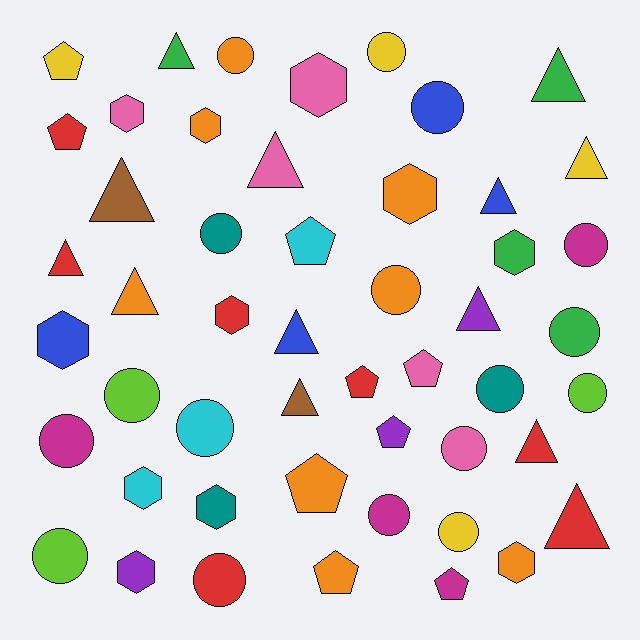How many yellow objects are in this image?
There are 4 yellow objects.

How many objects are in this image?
There are 50 objects.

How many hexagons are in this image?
There are 11 hexagons.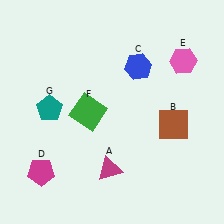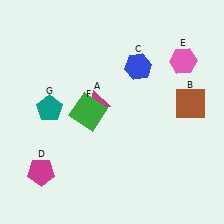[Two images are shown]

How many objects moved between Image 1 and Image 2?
2 objects moved between the two images.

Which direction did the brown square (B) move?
The brown square (B) moved up.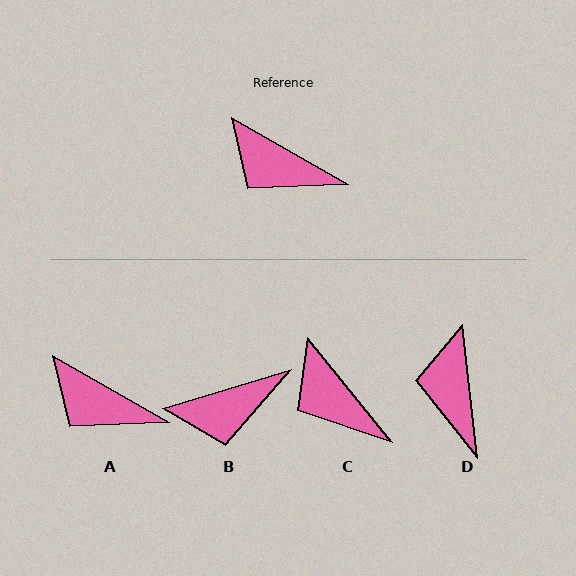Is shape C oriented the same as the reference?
No, it is off by about 21 degrees.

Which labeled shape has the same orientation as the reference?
A.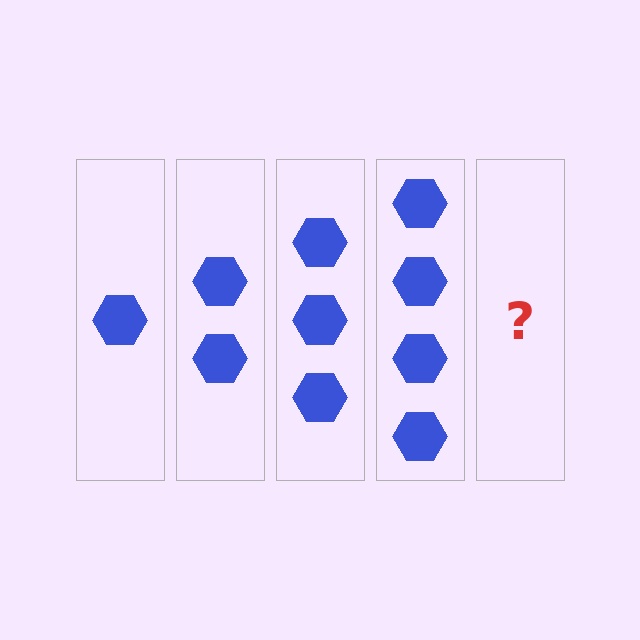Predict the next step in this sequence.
The next step is 5 hexagons.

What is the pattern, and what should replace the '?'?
The pattern is that each step adds one more hexagon. The '?' should be 5 hexagons.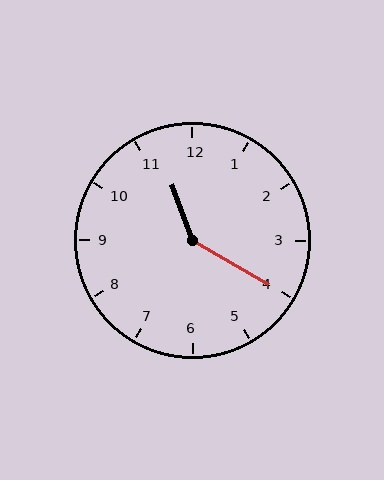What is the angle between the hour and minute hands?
Approximately 140 degrees.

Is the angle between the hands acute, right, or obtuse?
It is obtuse.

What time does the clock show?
11:20.